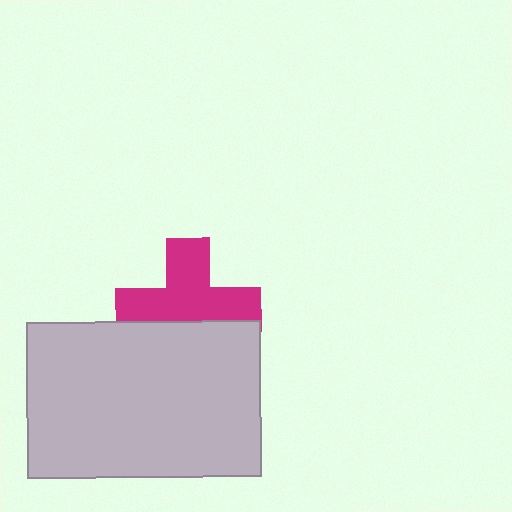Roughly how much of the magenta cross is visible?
About half of it is visible (roughly 64%).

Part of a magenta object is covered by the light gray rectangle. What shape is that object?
It is a cross.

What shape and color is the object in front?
The object in front is a light gray rectangle.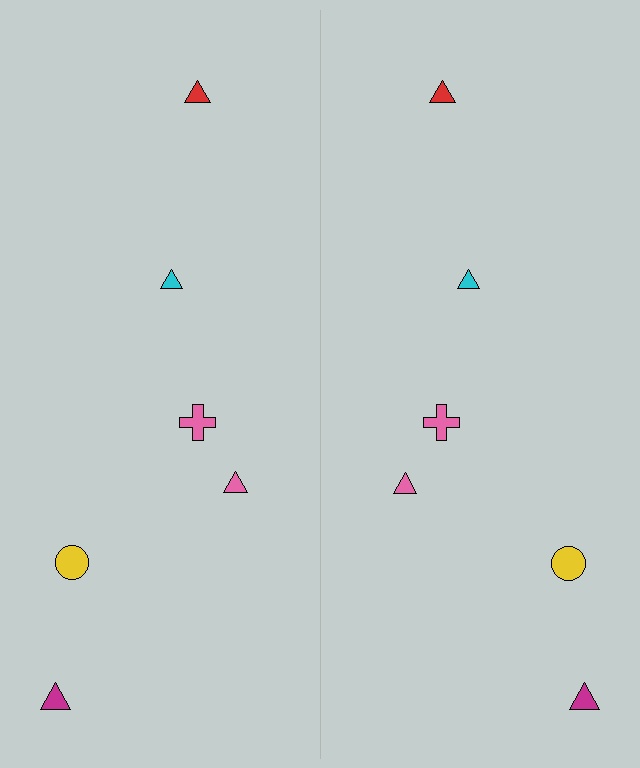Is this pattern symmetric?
Yes, this pattern has bilateral (reflection) symmetry.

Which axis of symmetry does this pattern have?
The pattern has a vertical axis of symmetry running through the center of the image.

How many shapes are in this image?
There are 12 shapes in this image.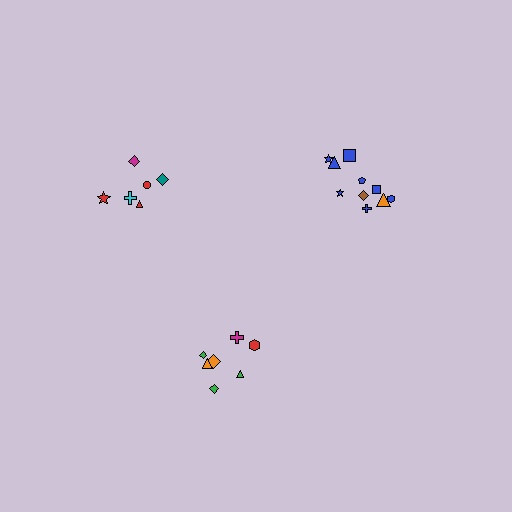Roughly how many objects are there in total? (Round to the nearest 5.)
Roughly 25 objects in total.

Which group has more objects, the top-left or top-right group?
The top-right group.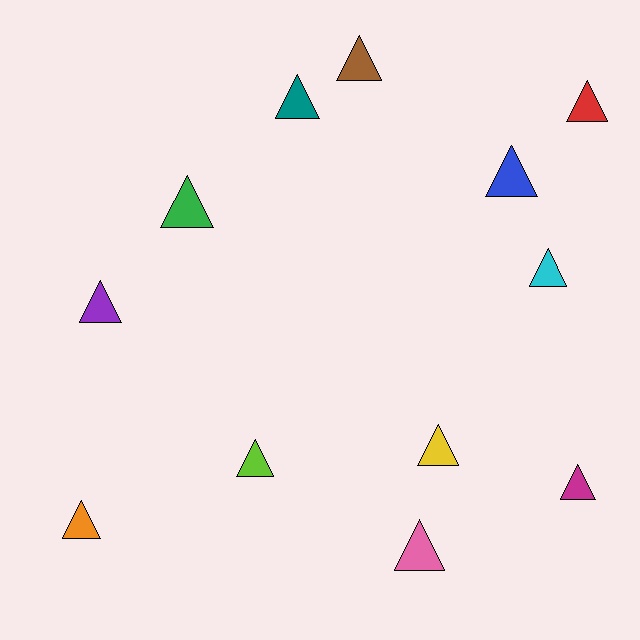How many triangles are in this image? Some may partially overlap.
There are 12 triangles.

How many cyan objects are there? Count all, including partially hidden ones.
There is 1 cyan object.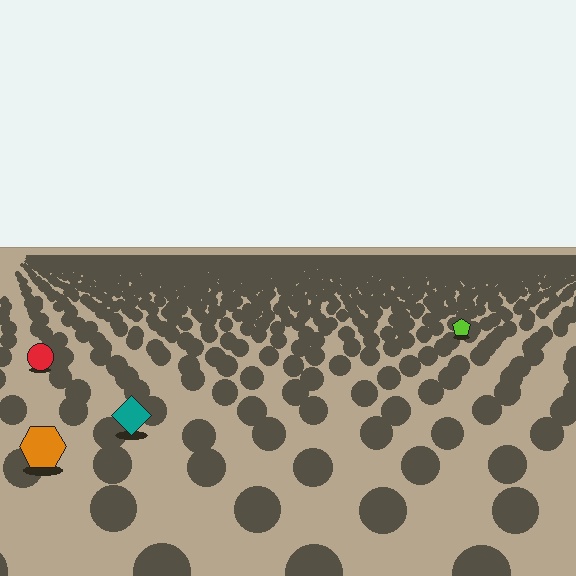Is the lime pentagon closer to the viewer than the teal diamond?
No. The teal diamond is closer — you can tell from the texture gradient: the ground texture is coarser near it.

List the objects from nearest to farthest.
From nearest to farthest: the orange hexagon, the teal diamond, the red circle, the lime pentagon.